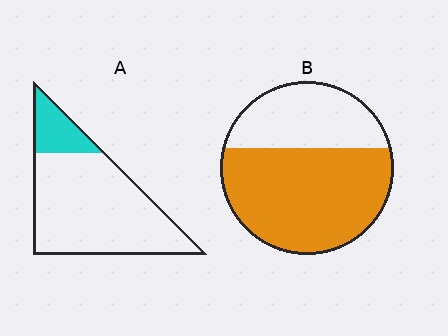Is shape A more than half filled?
No.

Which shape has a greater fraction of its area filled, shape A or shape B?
Shape B.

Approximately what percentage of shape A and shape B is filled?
A is approximately 15% and B is approximately 65%.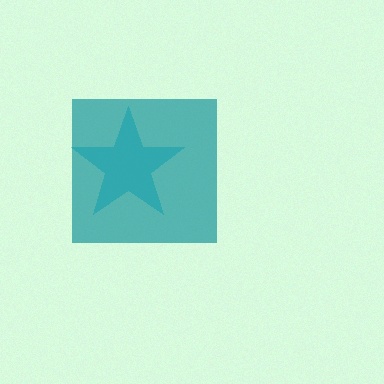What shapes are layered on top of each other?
The layered shapes are: a cyan star, a teal square.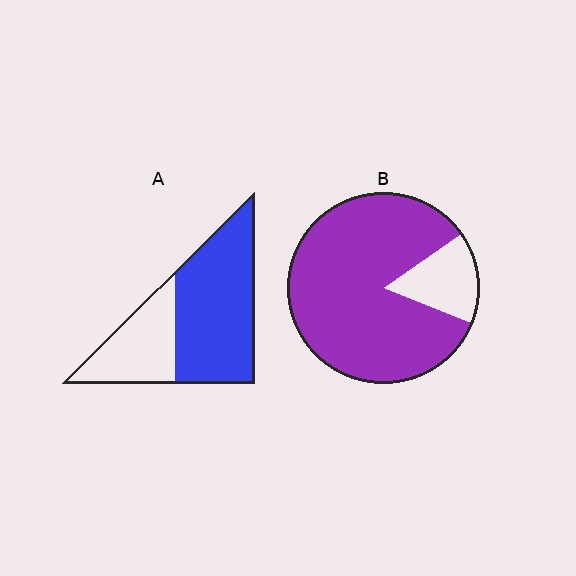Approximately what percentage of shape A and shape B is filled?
A is approximately 65% and B is approximately 85%.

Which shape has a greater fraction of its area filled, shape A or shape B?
Shape B.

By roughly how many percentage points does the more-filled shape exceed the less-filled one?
By roughly 20 percentage points (B over A).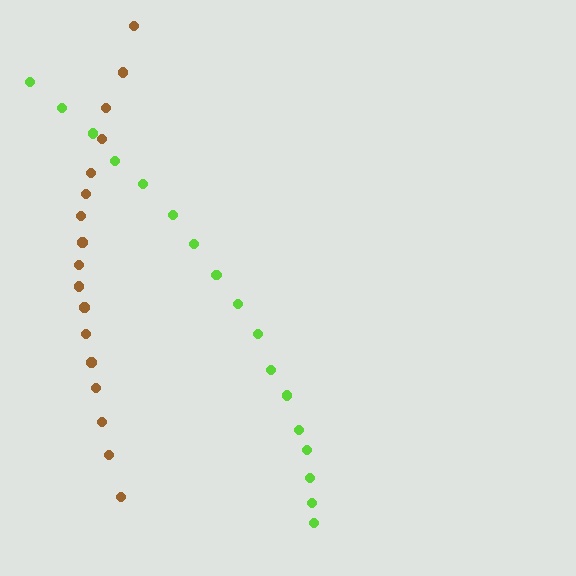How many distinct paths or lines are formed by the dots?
There are 2 distinct paths.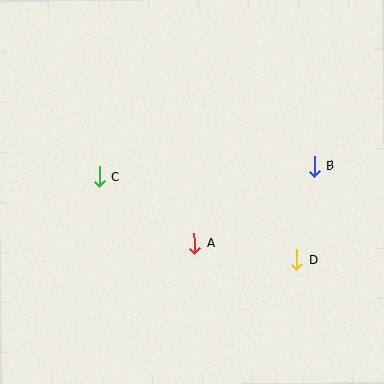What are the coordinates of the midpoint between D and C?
The midpoint between D and C is at (198, 218).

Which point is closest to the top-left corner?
Point C is closest to the top-left corner.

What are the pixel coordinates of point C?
Point C is at (99, 177).